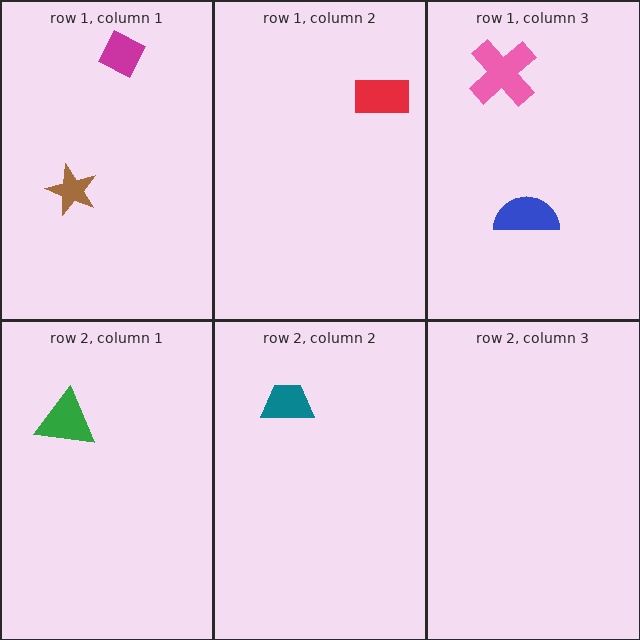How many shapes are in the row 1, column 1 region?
2.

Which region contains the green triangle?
The row 2, column 1 region.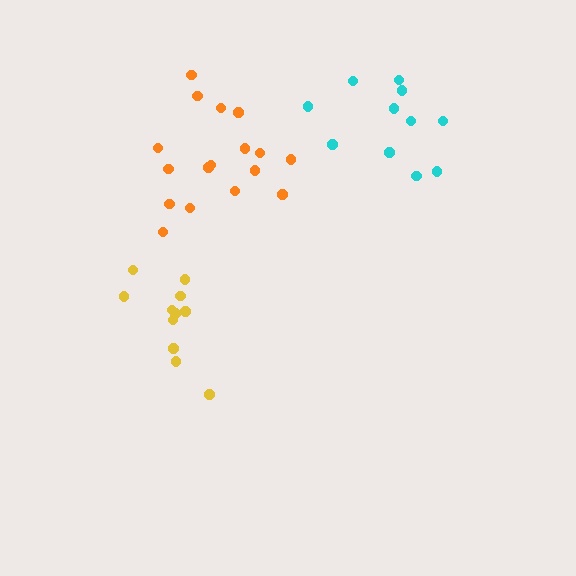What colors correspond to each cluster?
The clusters are colored: yellow, cyan, orange.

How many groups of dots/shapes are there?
There are 3 groups.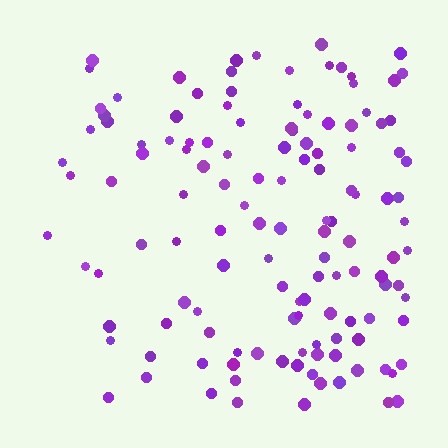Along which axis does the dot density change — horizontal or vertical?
Horizontal.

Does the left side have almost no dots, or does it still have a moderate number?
Still a moderate number, just noticeably fewer than the right.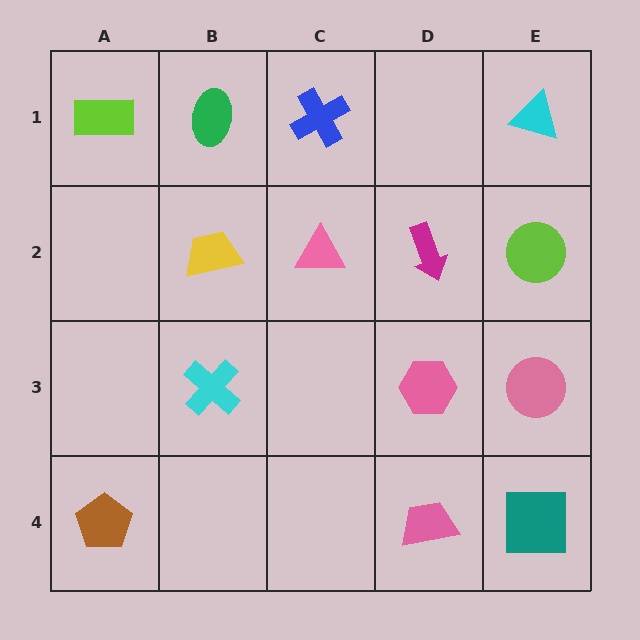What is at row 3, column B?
A cyan cross.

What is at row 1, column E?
A cyan triangle.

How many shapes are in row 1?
4 shapes.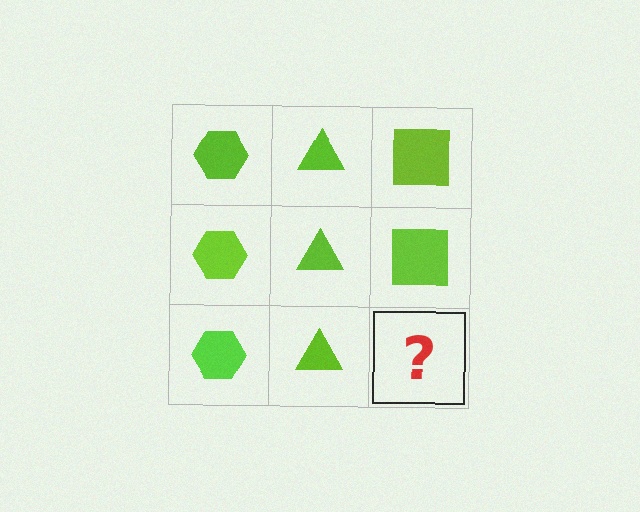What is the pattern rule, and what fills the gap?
The rule is that each column has a consistent shape. The gap should be filled with a lime square.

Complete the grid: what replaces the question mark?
The question mark should be replaced with a lime square.